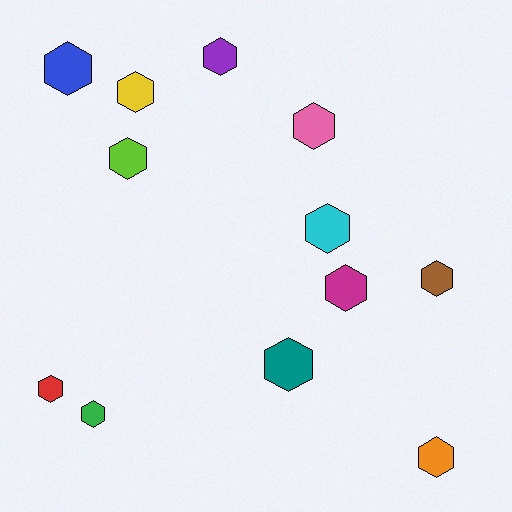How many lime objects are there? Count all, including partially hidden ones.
There is 1 lime object.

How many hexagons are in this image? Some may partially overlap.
There are 12 hexagons.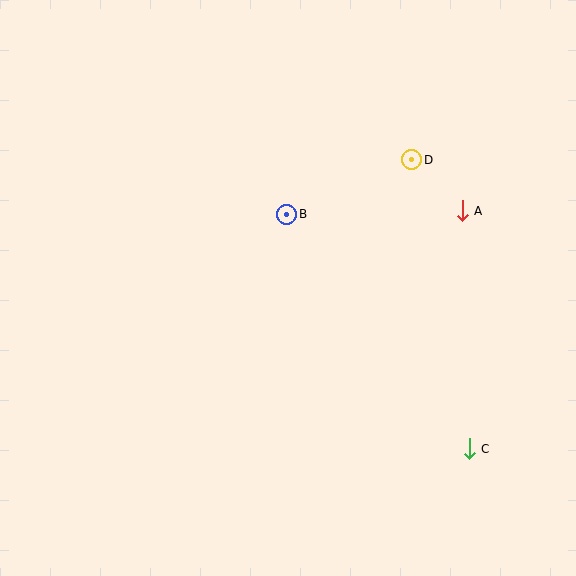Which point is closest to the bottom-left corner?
Point B is closest to the bottom-left corner.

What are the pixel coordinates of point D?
Point D is at (412, 160).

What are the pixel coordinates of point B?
Point B is at (287, 214).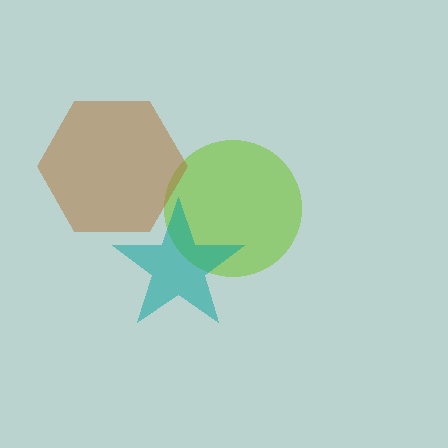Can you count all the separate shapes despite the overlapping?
Yes, there are 3 separate shapes.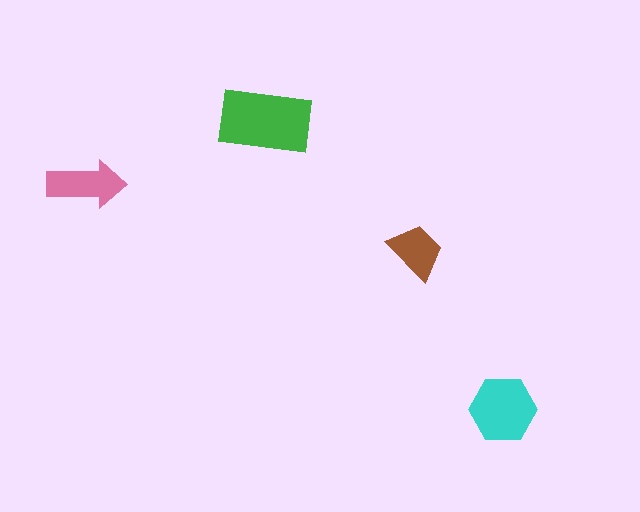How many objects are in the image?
There are 4 objects in the image.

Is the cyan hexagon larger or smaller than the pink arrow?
Larger.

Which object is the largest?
The green rectangle.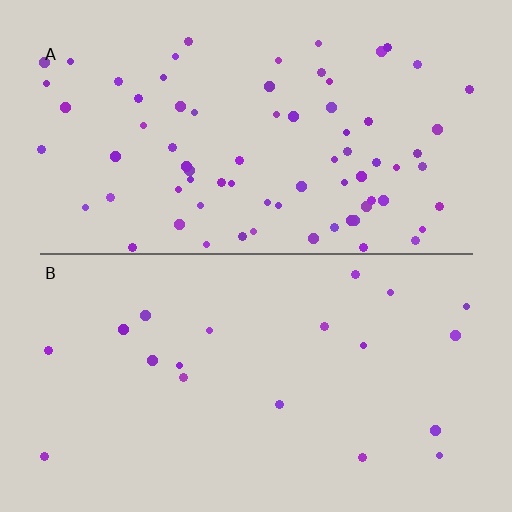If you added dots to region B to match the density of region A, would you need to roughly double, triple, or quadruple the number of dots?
Approximately quadruple.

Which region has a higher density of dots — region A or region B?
A (the top).